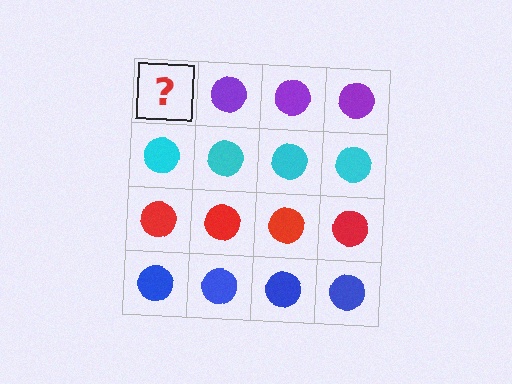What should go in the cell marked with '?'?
The missing cell should contain a purple circle.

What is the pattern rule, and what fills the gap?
The rule is that each row has a consistent color. The gap should be filled with a purple circle.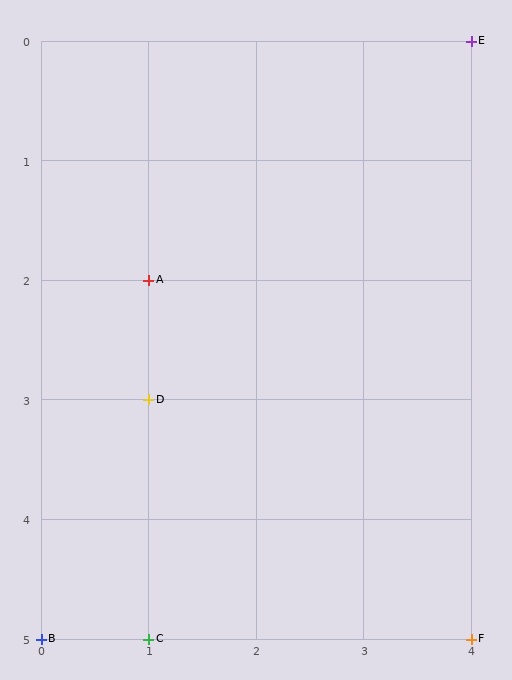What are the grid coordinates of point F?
Point F is at grid coordinates (4, 5).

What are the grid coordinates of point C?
Point C is at grid coordinates (1, 5).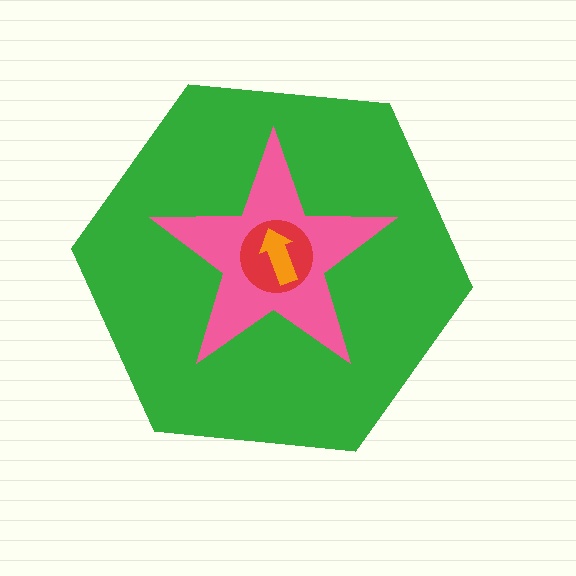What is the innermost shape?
The orange arrow.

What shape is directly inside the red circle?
The orange arrow.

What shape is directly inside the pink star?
The red circle.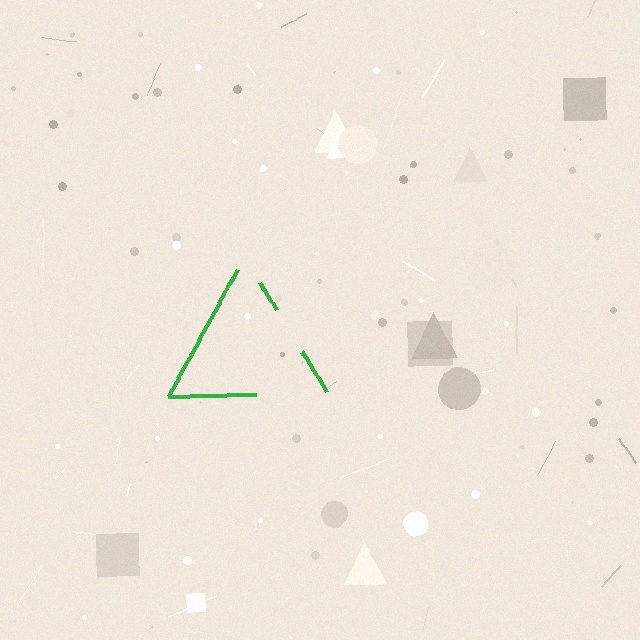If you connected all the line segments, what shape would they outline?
They would outline a triangle.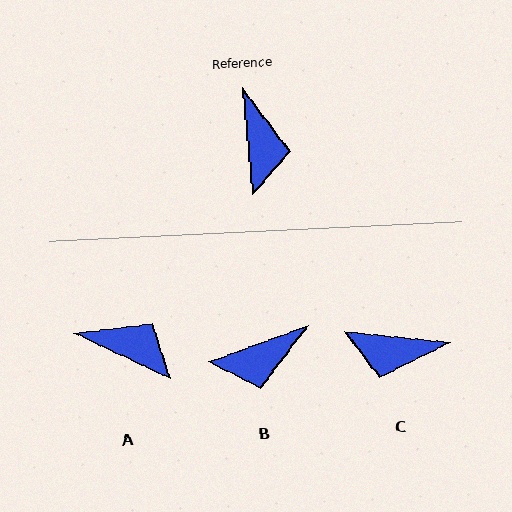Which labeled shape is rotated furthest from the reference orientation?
C, about 101 degrees away.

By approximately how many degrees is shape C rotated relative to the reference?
Approximately 101 degrees clockwise.